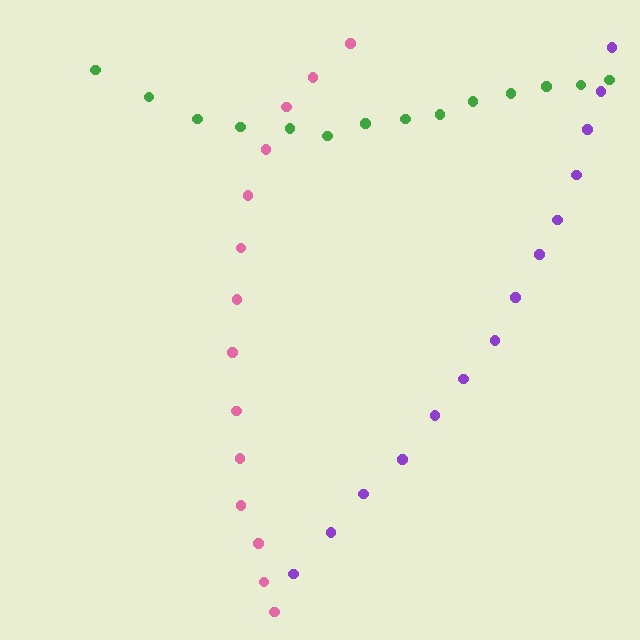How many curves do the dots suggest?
There are 3 distinct paths.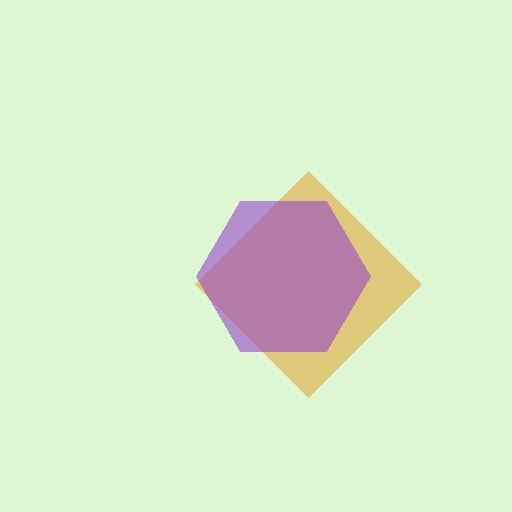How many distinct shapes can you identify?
There are 2 distinct shapes: an orange diamond, a purple hexagon.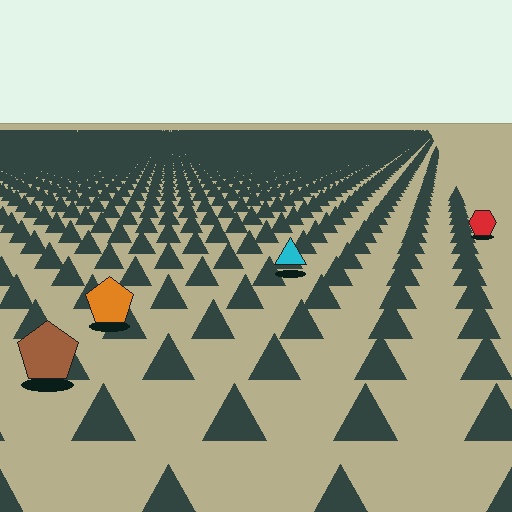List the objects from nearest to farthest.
From nearest to farthest: the brown pentagon, the orange pentagon, the cyan triangle, the red hexagon.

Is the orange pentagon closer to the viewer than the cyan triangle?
Yes. The orange pentagon is closer — you can tell from the texture gradient: the ground texture is coarser near it.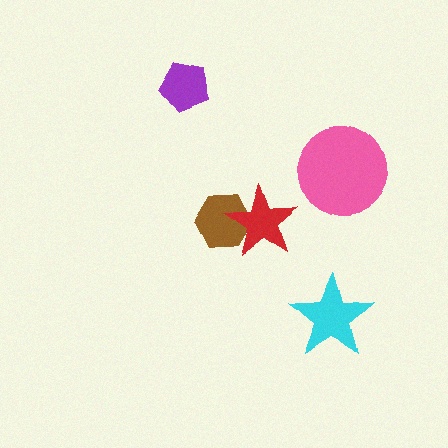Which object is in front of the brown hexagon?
The red star is in front of the brown hexagon.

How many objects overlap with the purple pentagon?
0 objects overlap with the purple pentagon.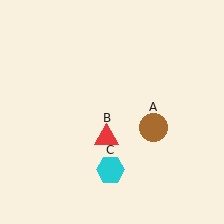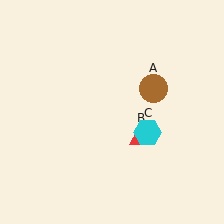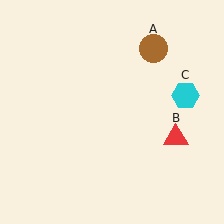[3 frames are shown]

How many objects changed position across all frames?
3 objects changed position: brown circle (object A), red triangle (object B), cyan hexagon (object C).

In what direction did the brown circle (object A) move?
The brown circle (object A) moved up.